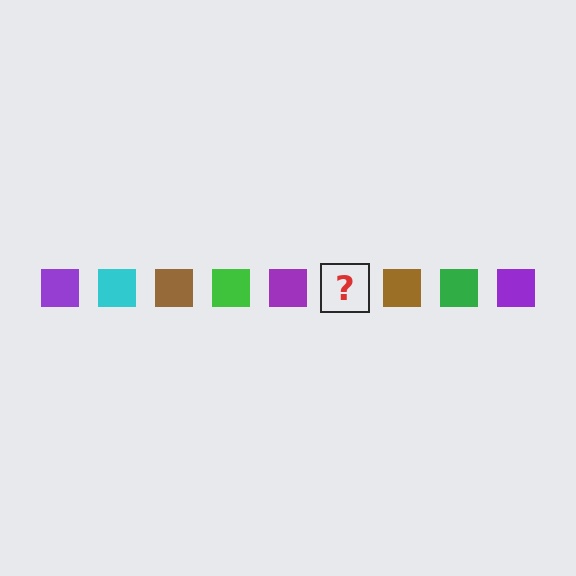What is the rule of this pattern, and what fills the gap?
The rule is that the pattern cycles through purple, cyan, brown, green squares. The gap should be filled with a cyan square.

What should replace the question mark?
The question mark should be replaced with a cyan square.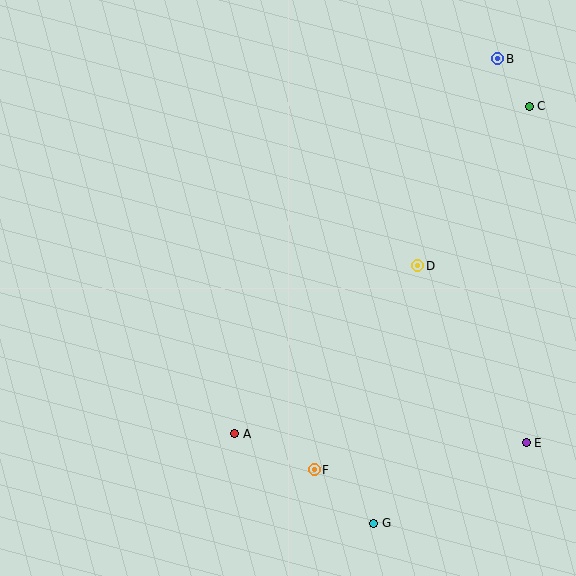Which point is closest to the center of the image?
Point D at (418, 266) is closest to the center.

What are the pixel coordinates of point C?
Point C is at (529, 106).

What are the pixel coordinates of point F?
Point F is at (314, 470).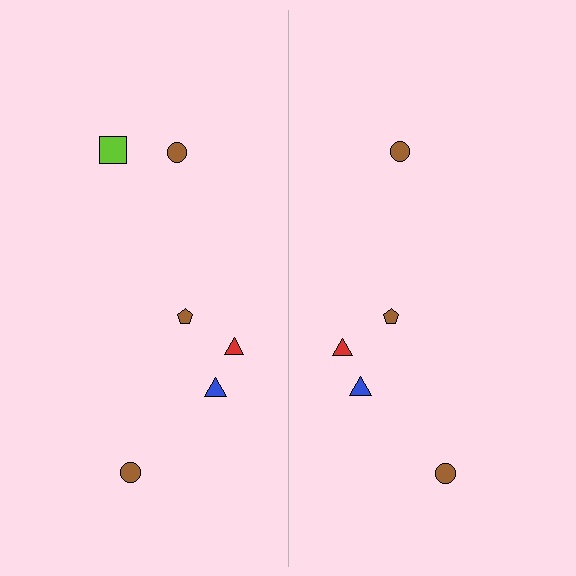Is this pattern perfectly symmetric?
No, the pattern is not perfectly symmetric. A lime square is missing from the right side.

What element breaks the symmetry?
A lime square is missing from the right side.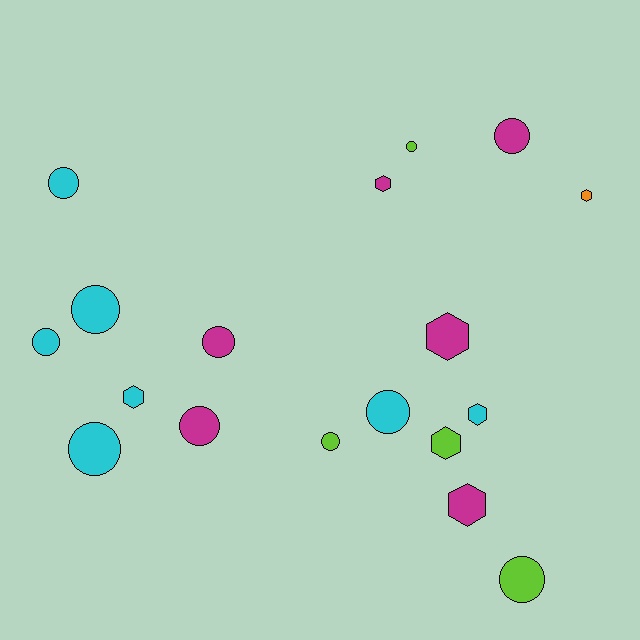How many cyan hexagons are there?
There are 2 cyan hexagons.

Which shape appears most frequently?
Circle, with 11 objects.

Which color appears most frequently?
Cyan, with 7 objects.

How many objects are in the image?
There are 18 objects.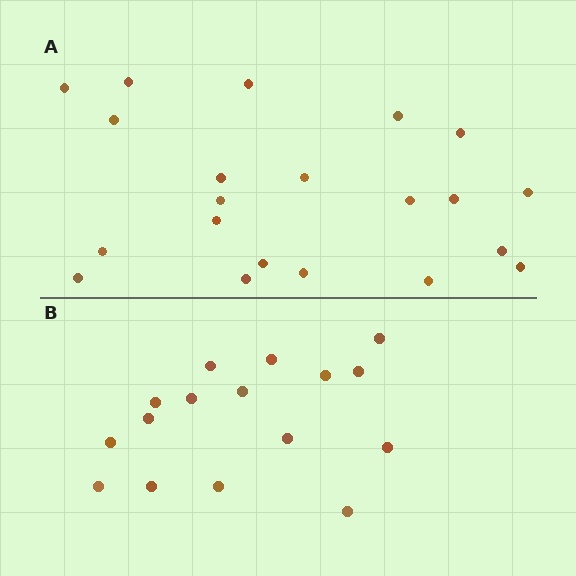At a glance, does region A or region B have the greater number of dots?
Region A (the top region) has more dots.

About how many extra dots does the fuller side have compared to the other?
Region A has about 5 more dots than region B.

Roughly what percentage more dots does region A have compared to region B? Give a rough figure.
About 30% more.